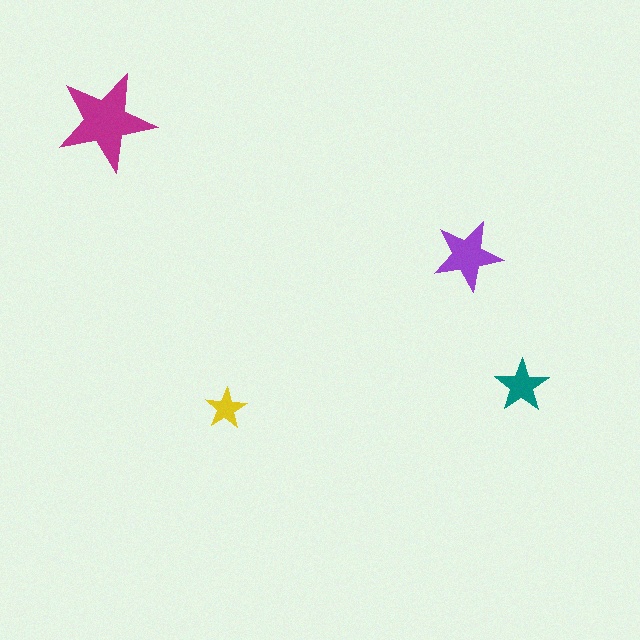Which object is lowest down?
The yellow star is bottommost.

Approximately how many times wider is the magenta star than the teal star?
About 2 times wider.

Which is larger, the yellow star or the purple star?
The purple one.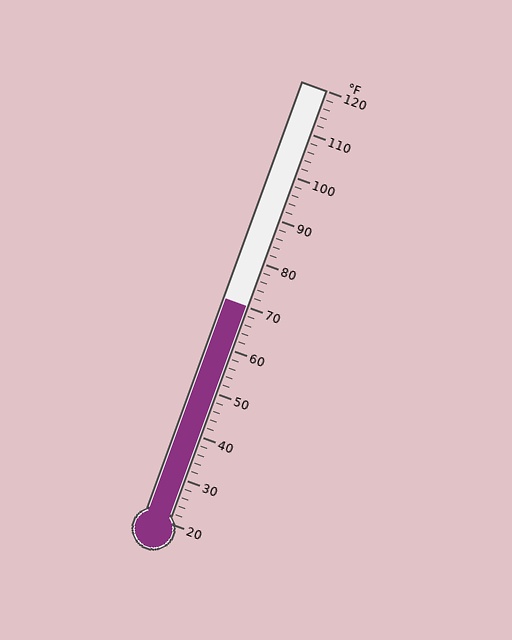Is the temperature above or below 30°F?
The temperature is above 30°F.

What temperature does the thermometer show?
The thermometer shows approximately 70°F.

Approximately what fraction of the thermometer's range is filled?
The thermometer is filled to approximately 50% of its range.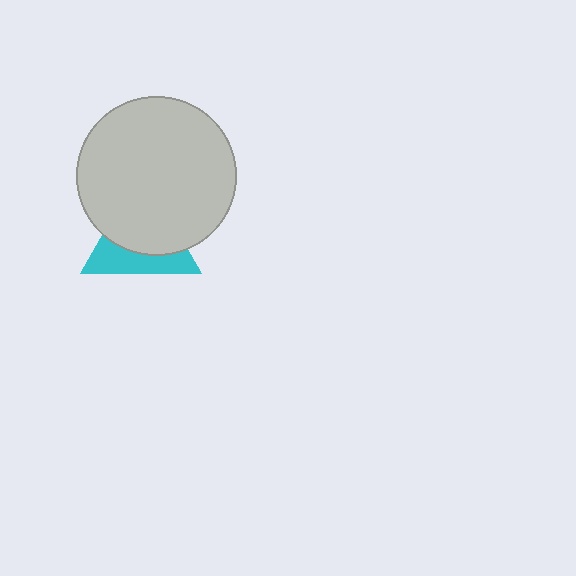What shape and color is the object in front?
The object in front is a light gray circle.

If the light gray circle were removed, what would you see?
You would see the complete cyan triangle.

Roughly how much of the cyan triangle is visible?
A small part of it is visible (roughly 39%).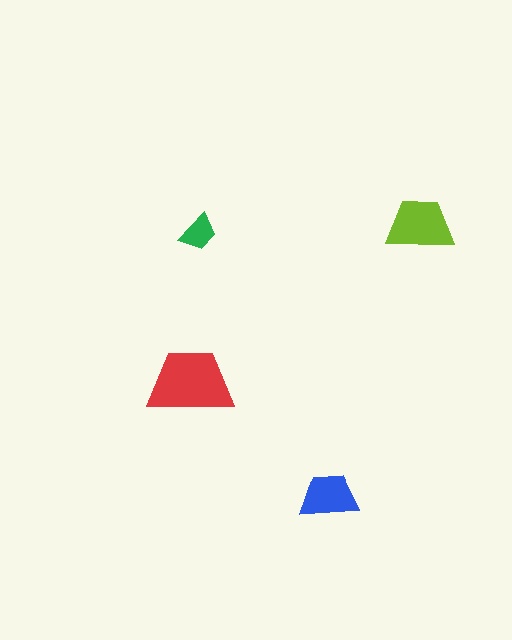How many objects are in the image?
There are 4 objects in the image.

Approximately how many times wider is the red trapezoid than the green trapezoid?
About 2.5 times wider.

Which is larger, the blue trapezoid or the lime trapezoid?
The lime one.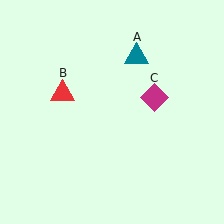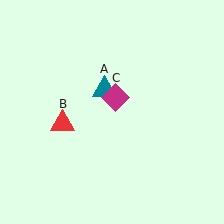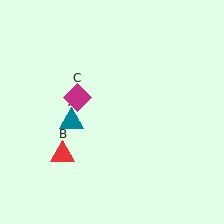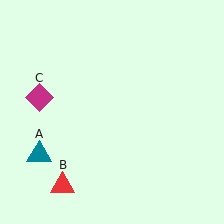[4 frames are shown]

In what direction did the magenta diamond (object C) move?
The magenta diamond (object C) moved left.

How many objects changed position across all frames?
3 objects changed position: teal triangle (object A), red triangle (object B), magenta diamond (object C).